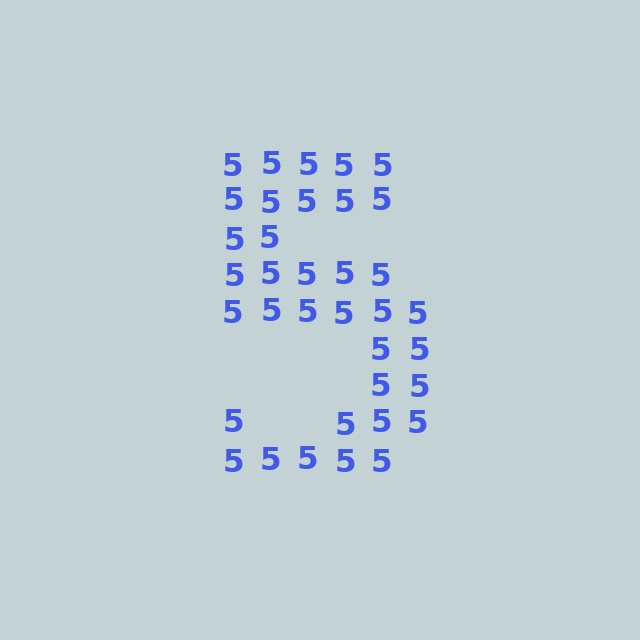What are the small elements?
The small elements are digit 5's.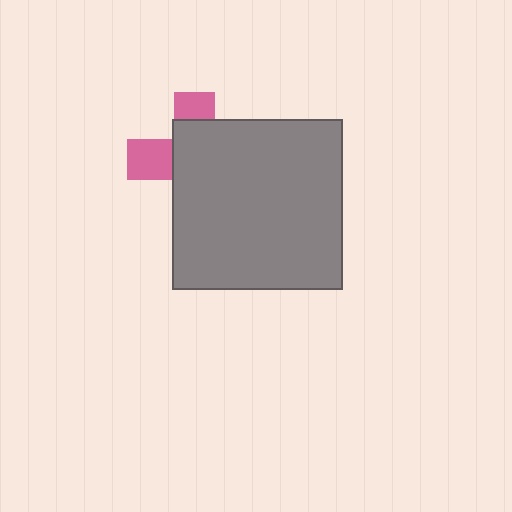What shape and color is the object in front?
The object in front is a gray square.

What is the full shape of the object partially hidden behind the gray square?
The partially hidden object is a pink cross.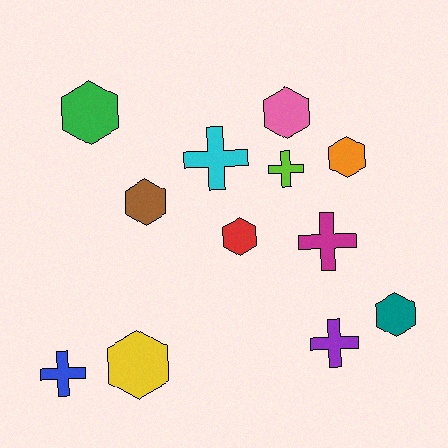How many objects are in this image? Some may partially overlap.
There are 12 objects.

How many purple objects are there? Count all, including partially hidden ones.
There is 1 purple object.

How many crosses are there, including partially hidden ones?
There are 5 crosses.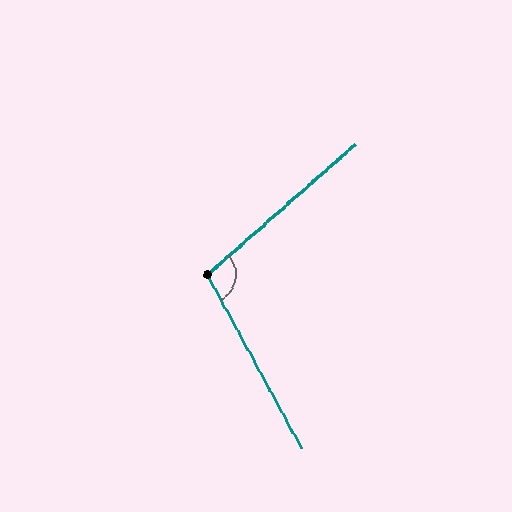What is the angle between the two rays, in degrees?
Approximately 103 degrees.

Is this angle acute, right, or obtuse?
It is obtuse.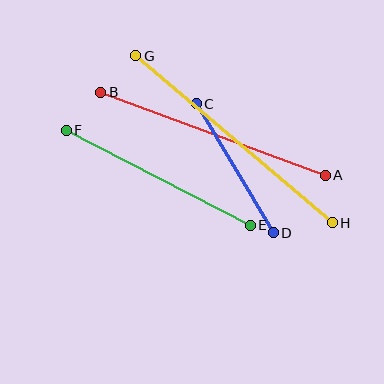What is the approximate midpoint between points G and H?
The midpoint is at approximately (234, 139) pixels.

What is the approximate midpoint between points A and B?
The midpoint is at approximately (213, 134) pixels.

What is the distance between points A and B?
The distance is approximately 239 pixels.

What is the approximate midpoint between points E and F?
The midpoint is at approximately (158, 178) pixels.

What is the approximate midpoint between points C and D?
The midpoint is at approximately (235, 168) pixels.